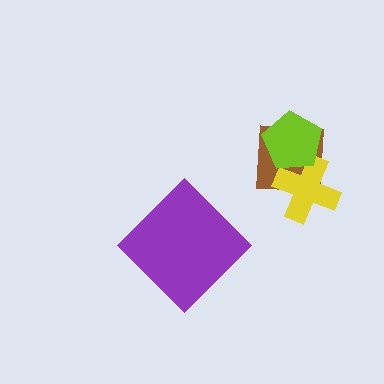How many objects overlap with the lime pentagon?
2 objects overlap with the lime pentagon.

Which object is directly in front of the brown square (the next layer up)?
The yellow cross is directly in front of the brown square.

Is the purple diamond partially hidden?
No, no other shape covers it.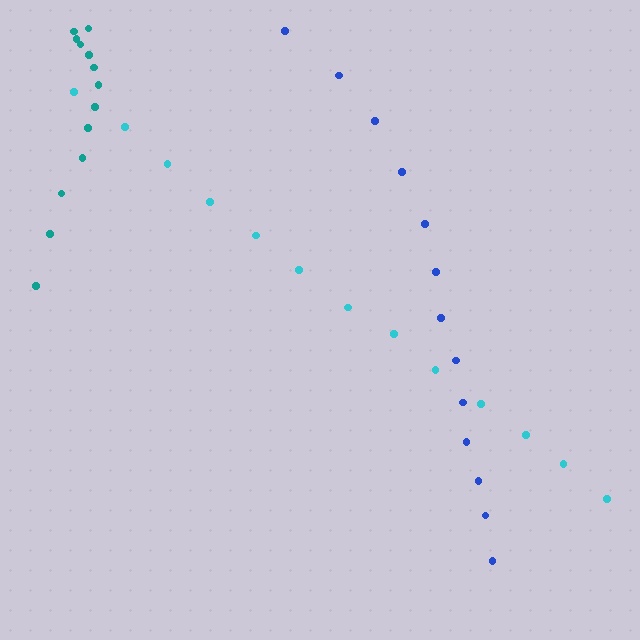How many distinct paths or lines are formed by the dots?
There are 3 distinct paths.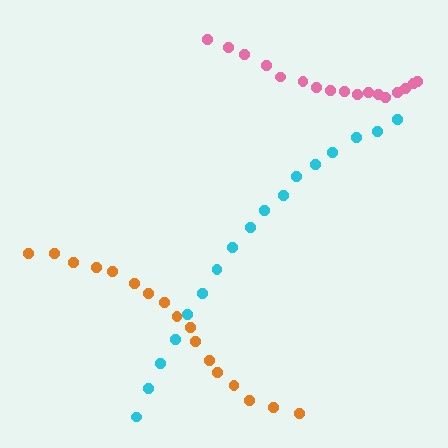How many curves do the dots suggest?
There are 3 distinct paths.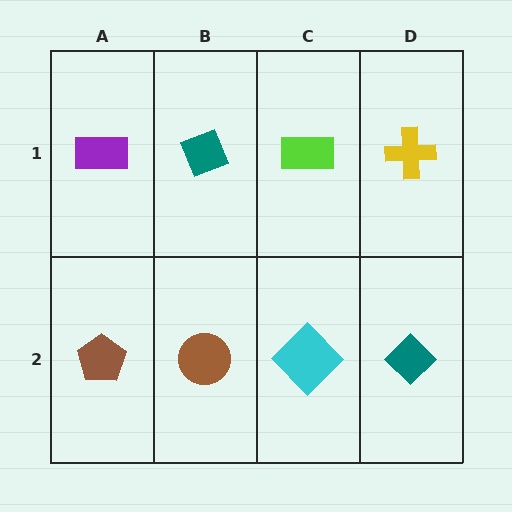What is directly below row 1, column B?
A brown circle.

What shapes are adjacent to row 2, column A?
A purple rectangle (row 1, column A), a brown circle (row 2, column B).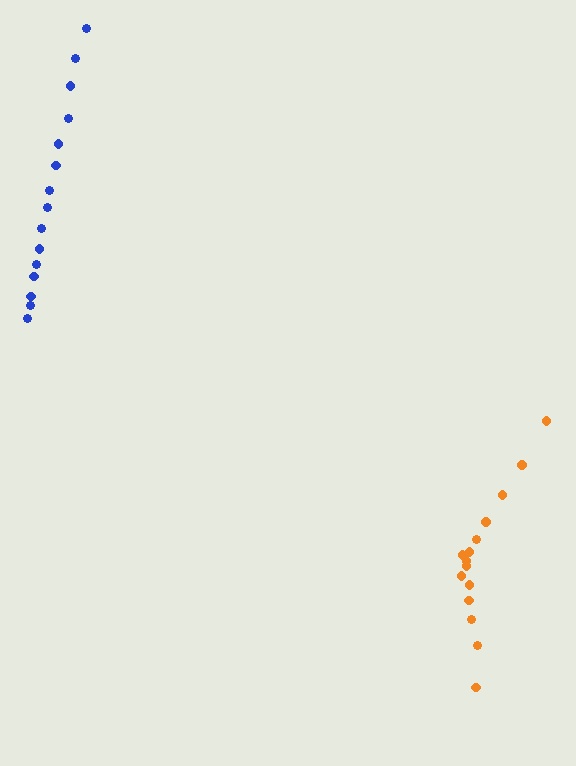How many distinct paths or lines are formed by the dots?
There are 2 distinct paths.